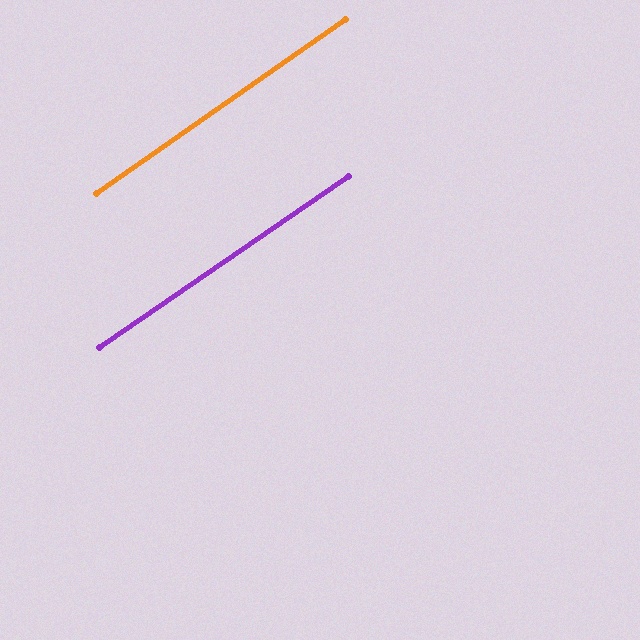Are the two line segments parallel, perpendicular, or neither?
Parallel — their directions differ by only 0.5°.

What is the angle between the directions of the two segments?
Approximately 0 degrees.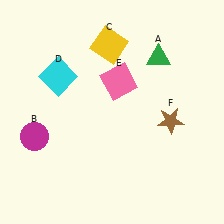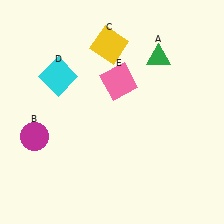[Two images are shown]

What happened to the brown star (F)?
The brown star (F) was removed in Image 2. It was in the bottom-right area of Image 1.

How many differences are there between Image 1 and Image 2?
There is 1 difference between the two images.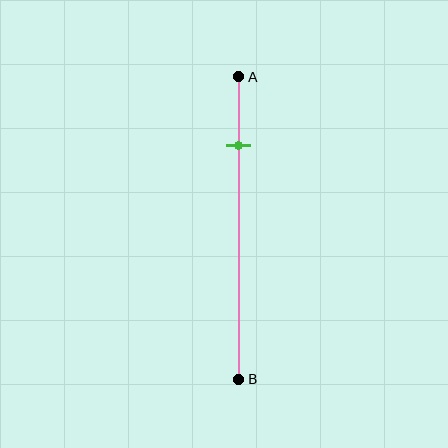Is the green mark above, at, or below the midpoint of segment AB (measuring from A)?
The green mark is above the midpoint of segment AB.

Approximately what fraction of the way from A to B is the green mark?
The green mark is approximately 25% of the way from A to B.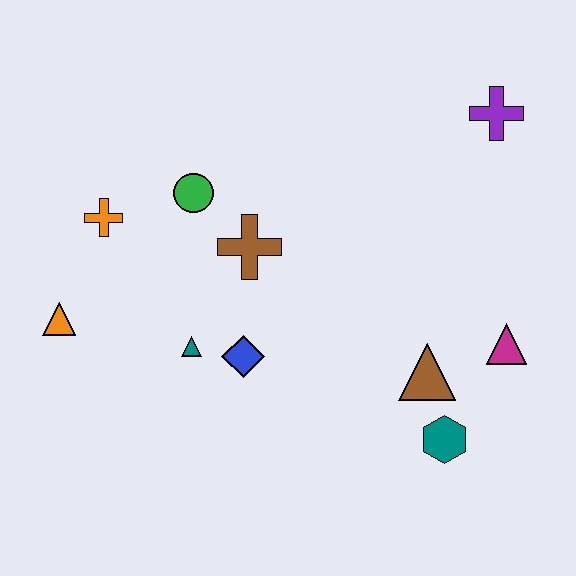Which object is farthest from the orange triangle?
The purple cross is farthest from the orange triangle.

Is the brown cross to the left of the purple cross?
Yes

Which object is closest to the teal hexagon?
The brown triangle is closest to the teal hexagon.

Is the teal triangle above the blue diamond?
Yes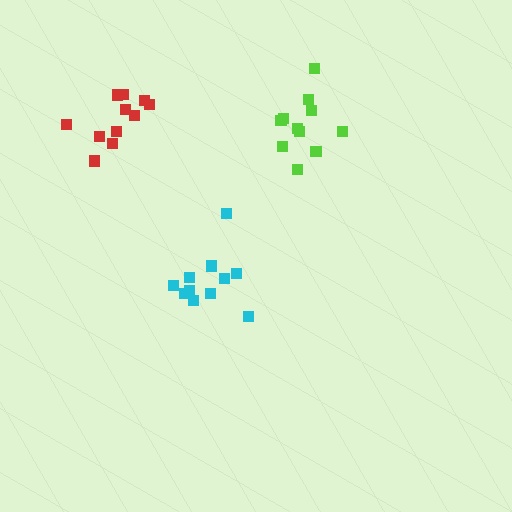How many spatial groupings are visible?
There are 3 spatial groupings.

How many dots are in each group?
Group 1: 11 dots, Group 2: 11 dots, Group 3: 11 dots (33 total).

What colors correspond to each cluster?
The clusters are colored: cyan, red, lime.